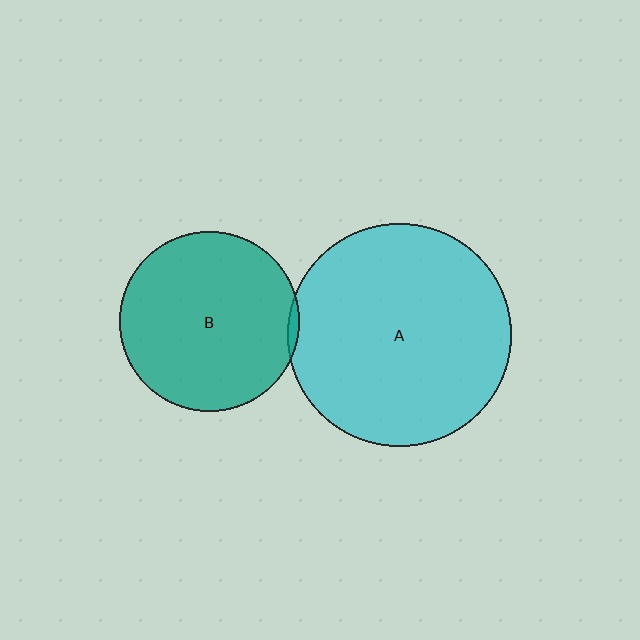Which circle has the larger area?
Circle A (cyan).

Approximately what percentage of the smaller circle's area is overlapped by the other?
Approximately 5%.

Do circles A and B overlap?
Yes.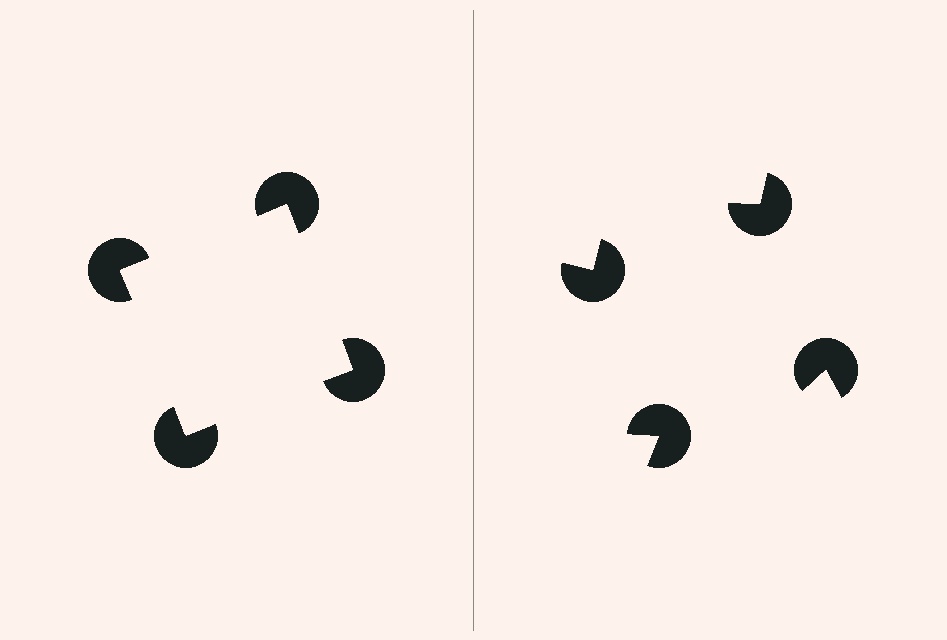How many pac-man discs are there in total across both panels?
8 — 4 on each side.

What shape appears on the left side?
An illusory square.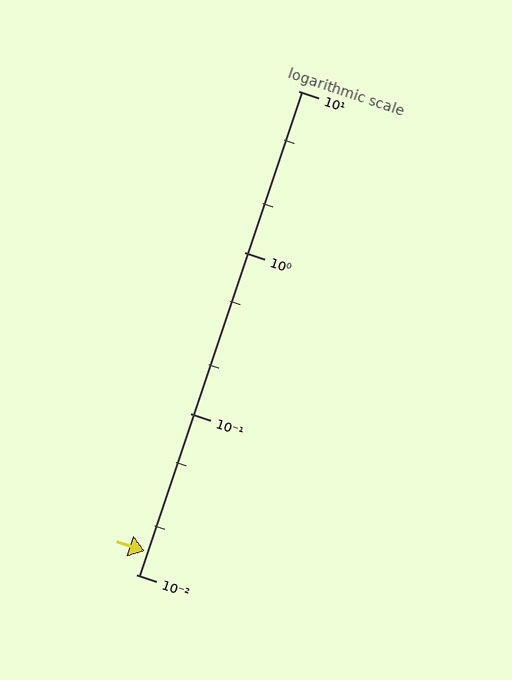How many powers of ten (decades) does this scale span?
The scale spans 3 decades, from 0.01 to 10.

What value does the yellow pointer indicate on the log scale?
The pointer indicates approximately 0.014.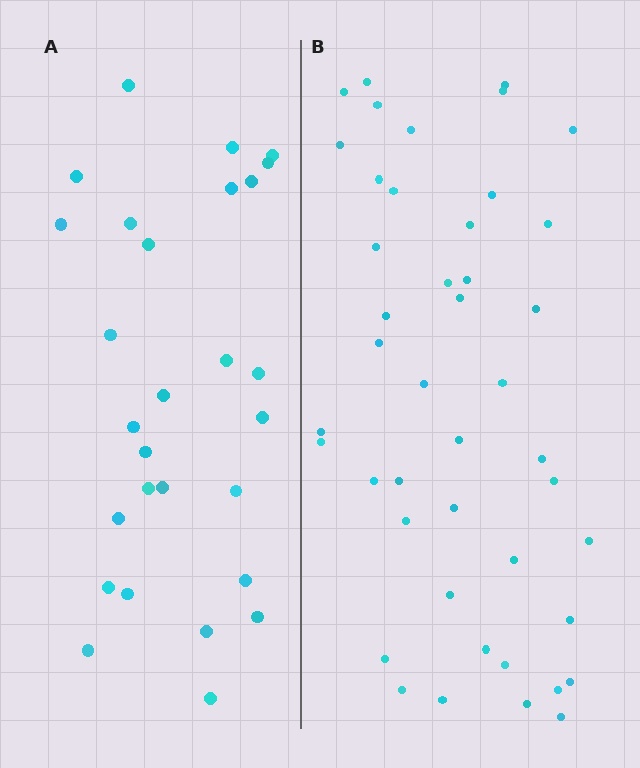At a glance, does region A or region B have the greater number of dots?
Region B (the right region) has more dots.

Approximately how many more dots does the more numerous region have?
Region B has approximately 15 more dots than region A.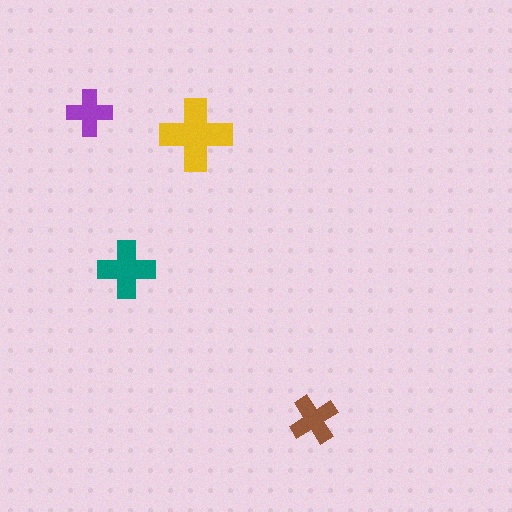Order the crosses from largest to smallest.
the yellow one, the teal one, the brown one, the purple one.